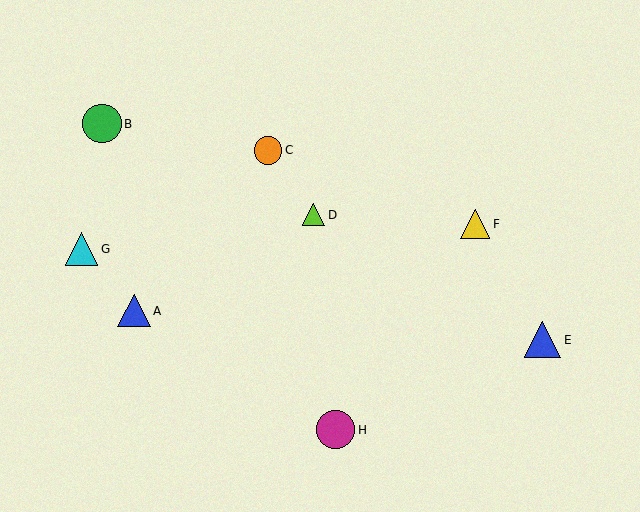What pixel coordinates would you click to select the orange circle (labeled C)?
Click at (268, 150) to select the orange circle C.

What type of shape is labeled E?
Shape E is a blue triangle.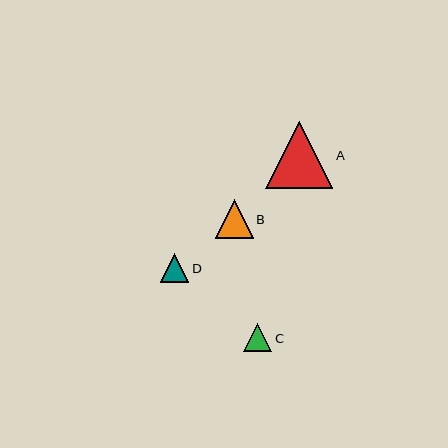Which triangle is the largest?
Triangle A is the largest with a size of approximately 67 pixels.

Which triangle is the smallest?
Triangle C is the smallest with a size of approximately 28 pixels.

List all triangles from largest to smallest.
From largest to smallest: A, B, D, C.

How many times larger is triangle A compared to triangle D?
Triangle A is approximately 2.4 times the size of triangle D.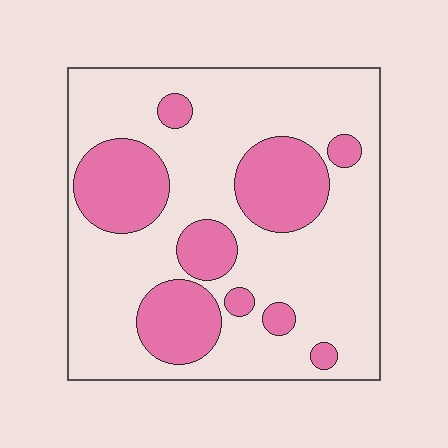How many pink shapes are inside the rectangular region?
9.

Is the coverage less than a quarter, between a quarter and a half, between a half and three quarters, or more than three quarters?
Between a quarter and a half.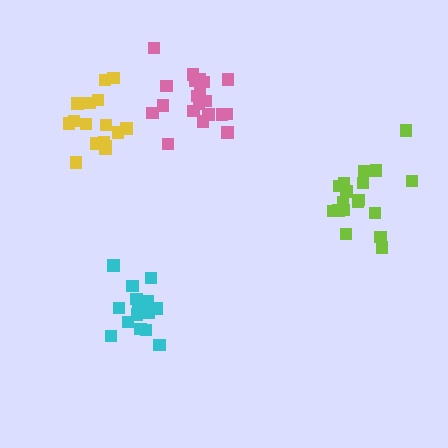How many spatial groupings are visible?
There are 4 spatial groupings.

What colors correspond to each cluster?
The clusters are colored: cyan, yellow, lime, pink.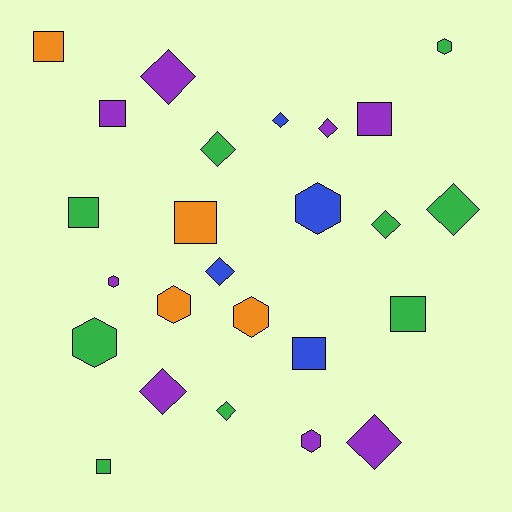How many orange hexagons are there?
There are 2 orange hexagons.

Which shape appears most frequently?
Diamond, with 10 objects.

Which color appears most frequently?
Green, with 9 objects.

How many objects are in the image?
There are 25 objects.